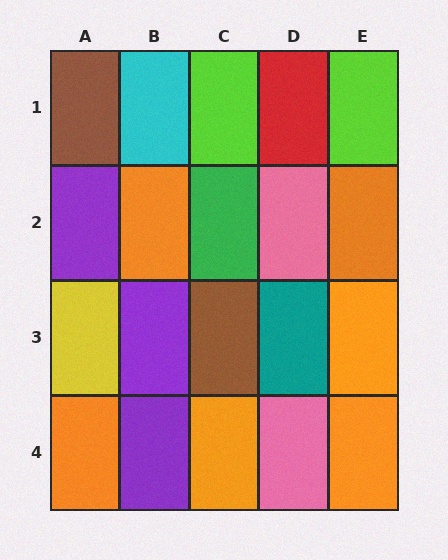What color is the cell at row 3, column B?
Purple.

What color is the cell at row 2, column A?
Purple.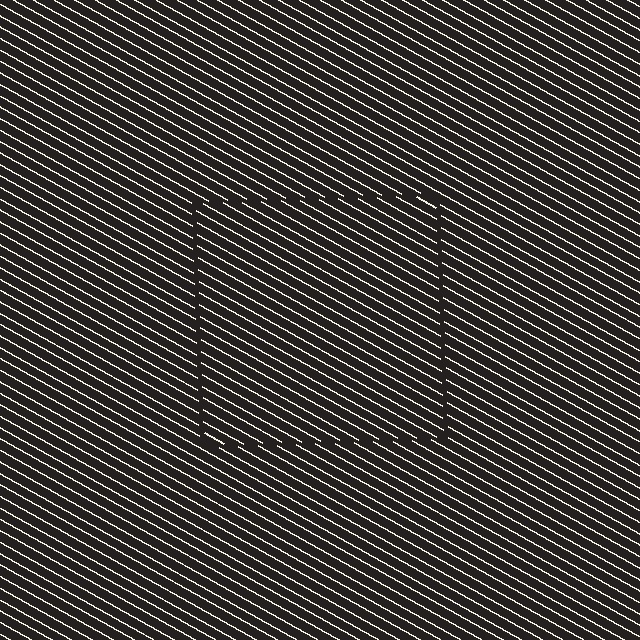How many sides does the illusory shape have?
4 sides — the line-ends trace a square.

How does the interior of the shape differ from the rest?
The interior of the shape contains the same grating, shifted by half a period — the contour is defined by the phase discontinuity where line-ends from the inner and outer gratings abut.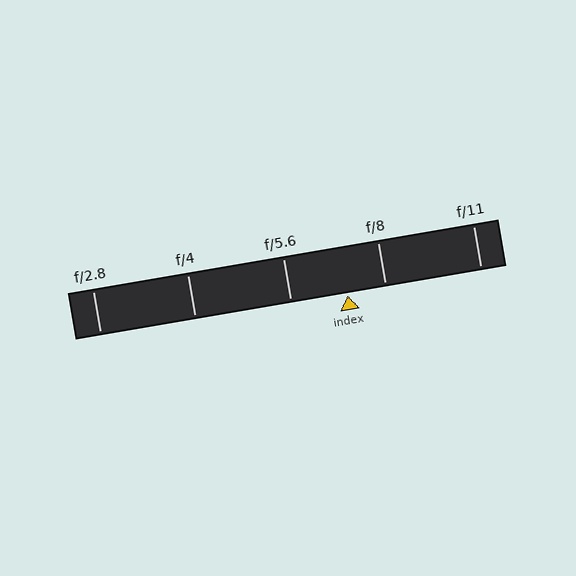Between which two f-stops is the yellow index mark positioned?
The index mark is between f/5.6 and f/8.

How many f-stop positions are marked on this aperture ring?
There are 5 f-stop positions marked.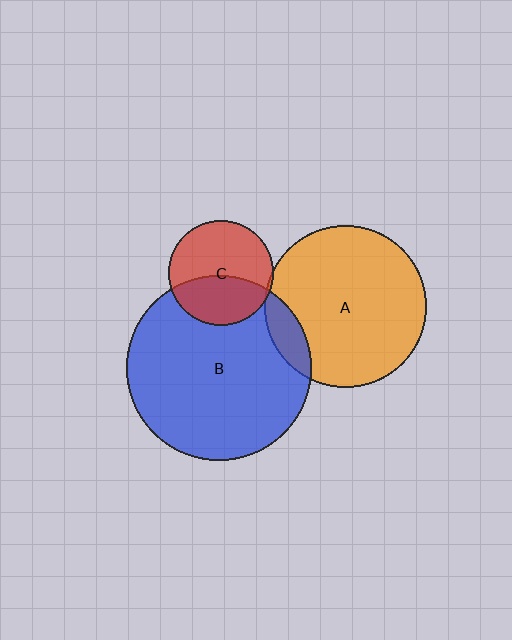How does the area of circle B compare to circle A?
Approximately 1.3 times.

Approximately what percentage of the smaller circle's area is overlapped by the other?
Approximately 10%.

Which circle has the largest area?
Circle B (blue).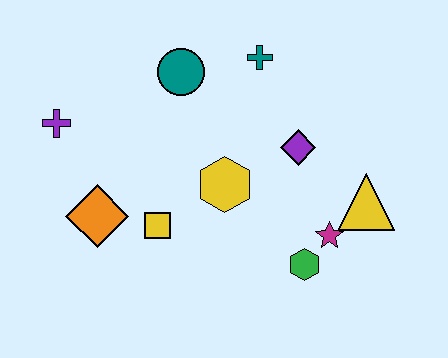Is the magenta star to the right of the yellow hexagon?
Yes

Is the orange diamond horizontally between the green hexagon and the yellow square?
No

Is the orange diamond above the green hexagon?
Yes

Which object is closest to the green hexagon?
The magenta star is closest to the green hexagon.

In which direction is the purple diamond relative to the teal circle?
The purple diamond is to the right of the teal circle.